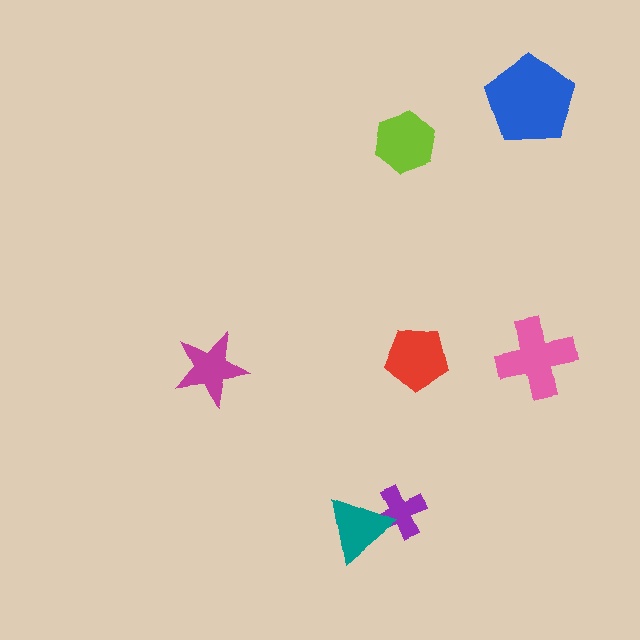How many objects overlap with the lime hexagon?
0 objects overlap with the lime hexagon.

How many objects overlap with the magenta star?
0 objects overlap with the magenta star.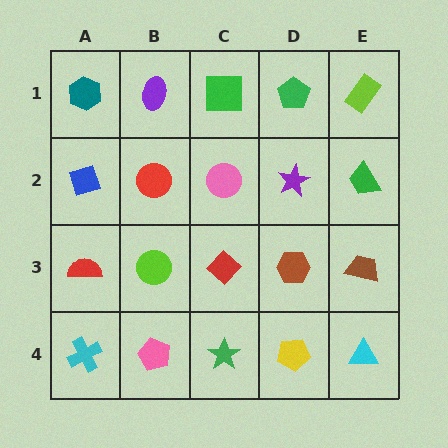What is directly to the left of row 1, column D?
A green square.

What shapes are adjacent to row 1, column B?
A red circle (row 2, column B), a teal hexagon (row 1, column A), a green square (row 1, column C).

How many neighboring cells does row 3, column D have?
4.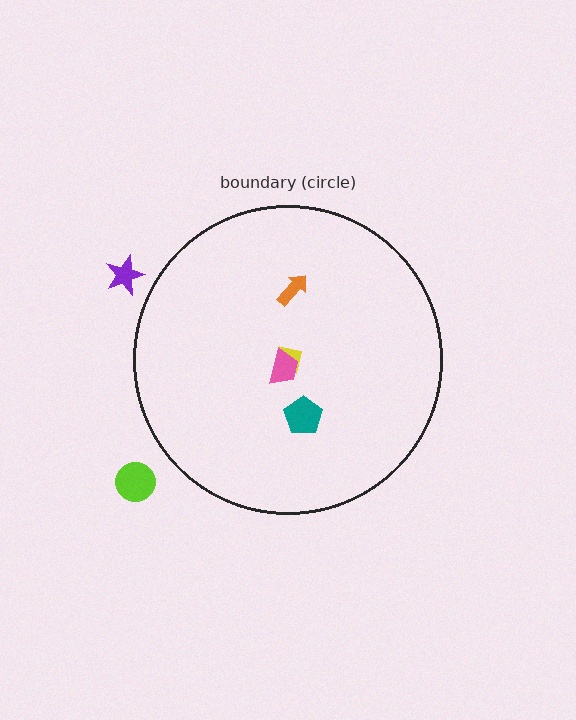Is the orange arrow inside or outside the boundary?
Inside.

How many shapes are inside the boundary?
4 inside, 2 outside.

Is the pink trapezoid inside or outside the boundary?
Inside.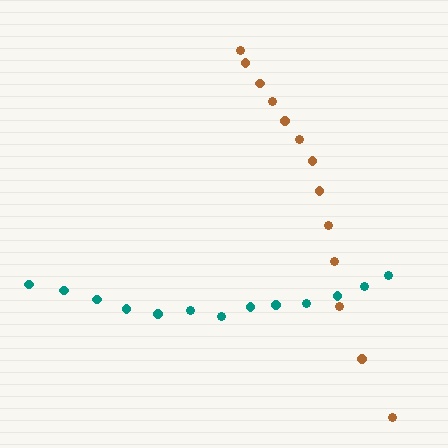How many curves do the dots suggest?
There are 2 distinct paths.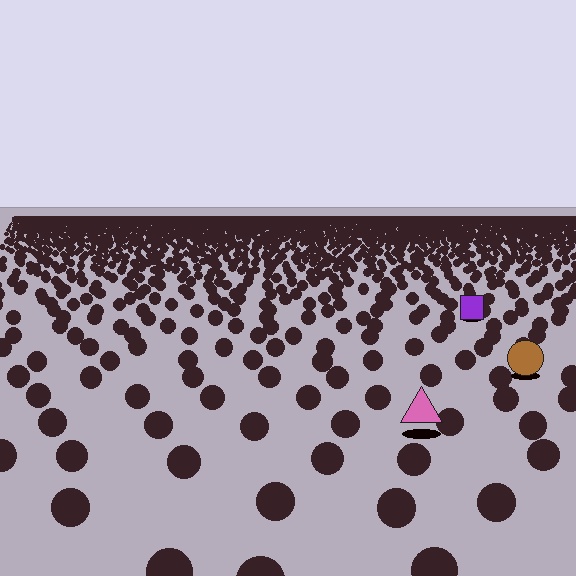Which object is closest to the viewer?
The pink triangle is closest. The texture marks near it are larger and more spread out.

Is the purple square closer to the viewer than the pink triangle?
No. The pink triangle is closer — you can tell from the texture gradient: the ground texture is coarser near it.